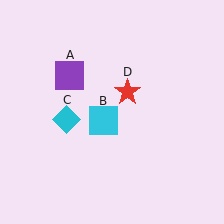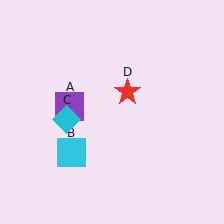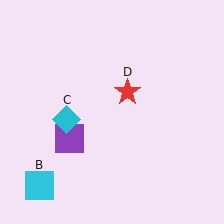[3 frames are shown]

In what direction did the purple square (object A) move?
The purple square (object A) moved down.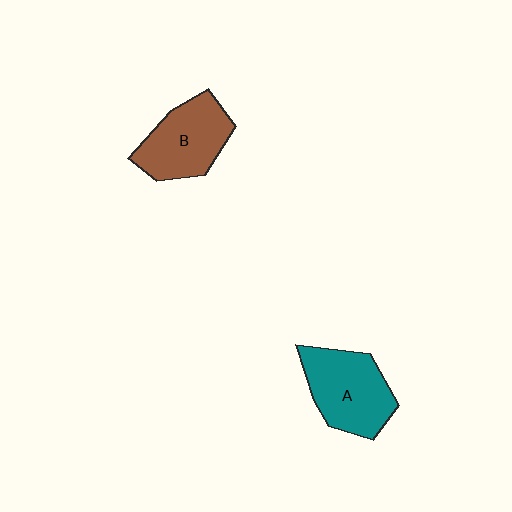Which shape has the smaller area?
Shape B (brown).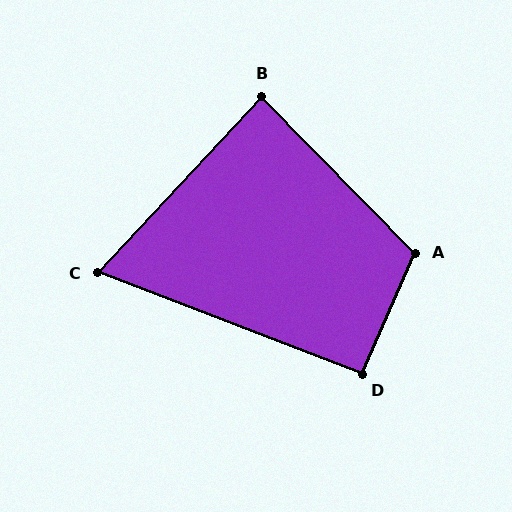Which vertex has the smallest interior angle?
C, at approximately 68 degrees.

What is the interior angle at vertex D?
Approximately 93 degrees (approximately right).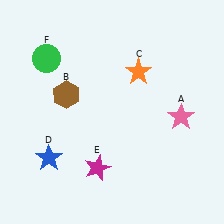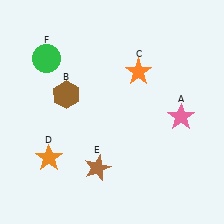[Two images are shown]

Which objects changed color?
D changed from blue to orange. E changed from magenta to brown.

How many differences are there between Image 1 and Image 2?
There are 2 differences between the two images.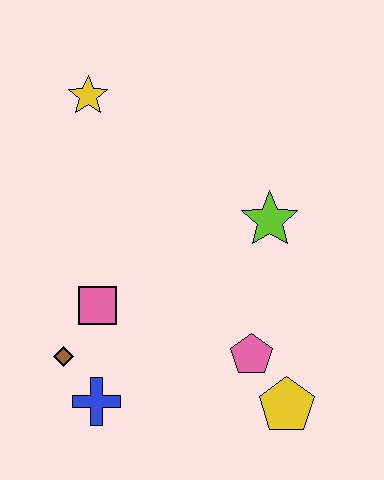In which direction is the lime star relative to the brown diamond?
The lime star is to the right of the brown diamond.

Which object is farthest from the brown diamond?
The yellow star is farthest from the brown diamond.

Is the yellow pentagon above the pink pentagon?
No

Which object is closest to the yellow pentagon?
The pink pentagon is closest to the yellow pentagon.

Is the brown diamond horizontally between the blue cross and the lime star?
No